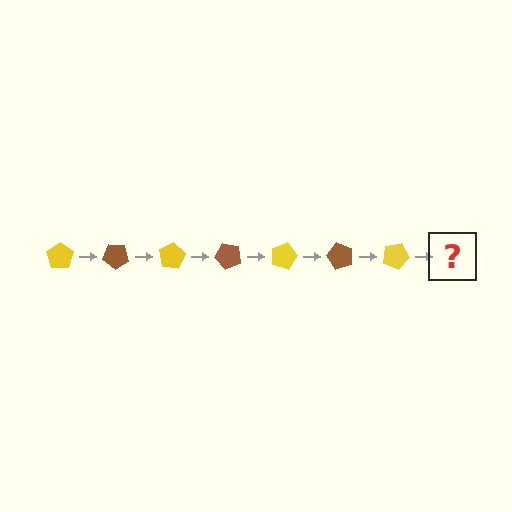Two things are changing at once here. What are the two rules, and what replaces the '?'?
The two rules are that it rotates 40 degrees each step and the color cycles through yellow and brown. The '?' should be a brown pentagon, rotated 280 degrees from the start.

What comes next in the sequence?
The next element should be a brown pentagon, rotated 280 degrees from the start.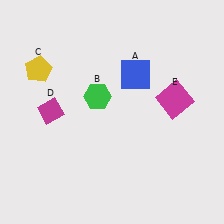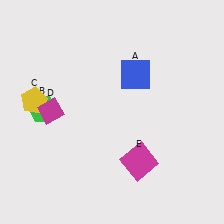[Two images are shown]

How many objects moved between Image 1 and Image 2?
3 objects moved between the two images.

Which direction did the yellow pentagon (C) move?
The yellow pentagon (C) moved down.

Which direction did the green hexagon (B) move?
The green hexagon (B) moved left.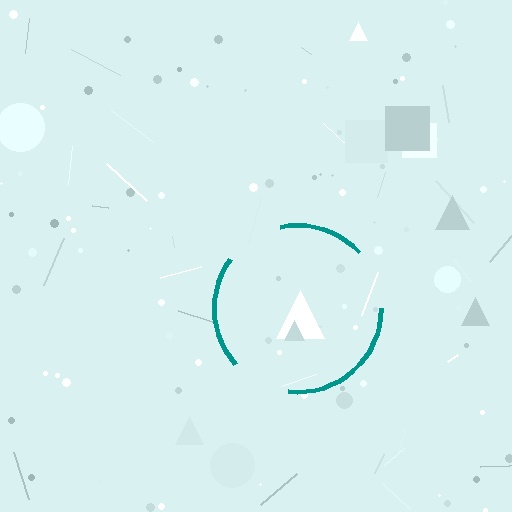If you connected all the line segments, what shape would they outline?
They would outline a circle.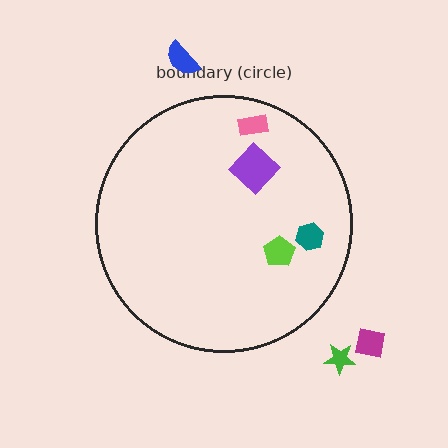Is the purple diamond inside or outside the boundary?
Inside.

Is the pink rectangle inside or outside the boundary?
Inside.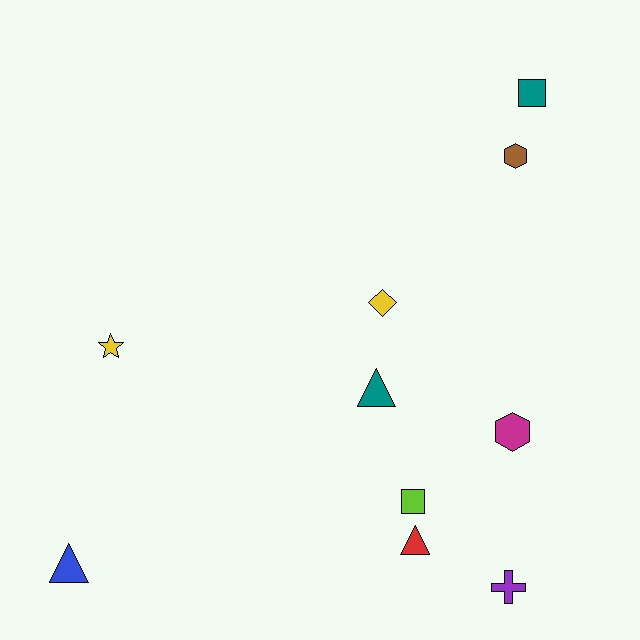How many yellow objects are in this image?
There are 2 yellow objects.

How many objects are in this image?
There are 10 objects.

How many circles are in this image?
There are no circles.